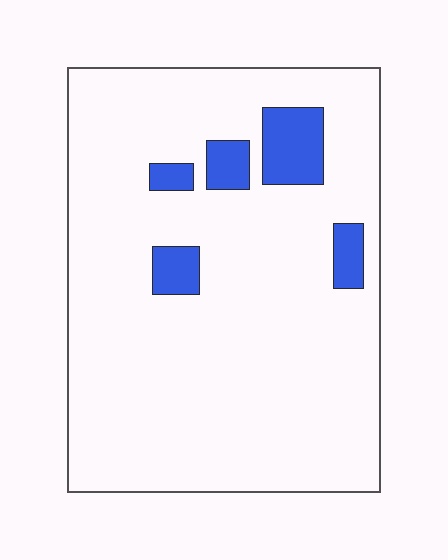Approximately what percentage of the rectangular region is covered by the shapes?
Approximately 10%.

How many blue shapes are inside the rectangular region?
5.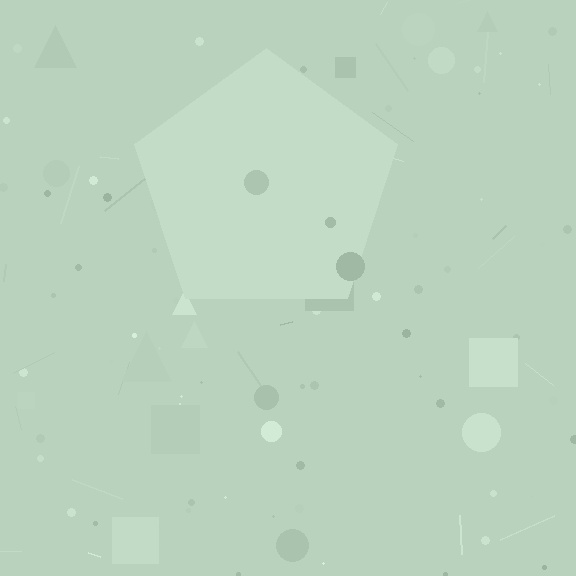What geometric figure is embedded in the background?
A pentagon is embedded in the background.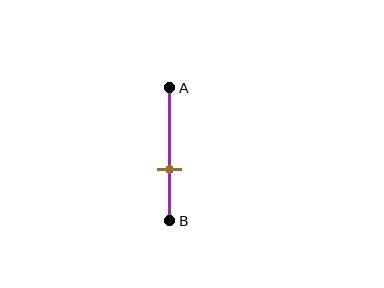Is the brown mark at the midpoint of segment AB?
No, the mark is at about 60% from A, not at the 50% midpoint.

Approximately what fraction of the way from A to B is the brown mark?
The brown mark is approximately 60% of the way from A to B.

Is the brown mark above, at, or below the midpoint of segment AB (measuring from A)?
The brown mark is below the midpoint of segment AB.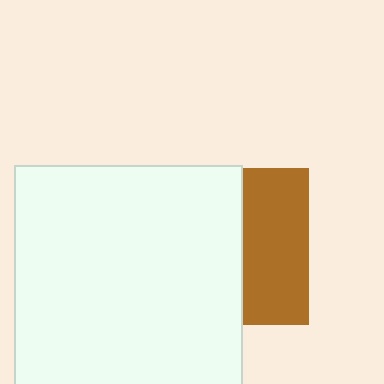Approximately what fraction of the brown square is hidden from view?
Roughly 58% of the brown square is hidden behind the white square.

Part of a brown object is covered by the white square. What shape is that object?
It is a square.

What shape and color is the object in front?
The object in front is a white square.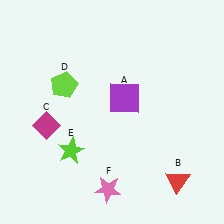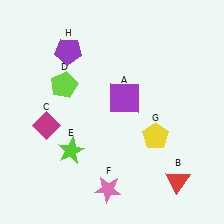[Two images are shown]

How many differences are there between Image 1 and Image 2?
There are 2 differences between the two images.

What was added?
A yellow pentagon (G), a purple pentagon (H) were added in Image 2.